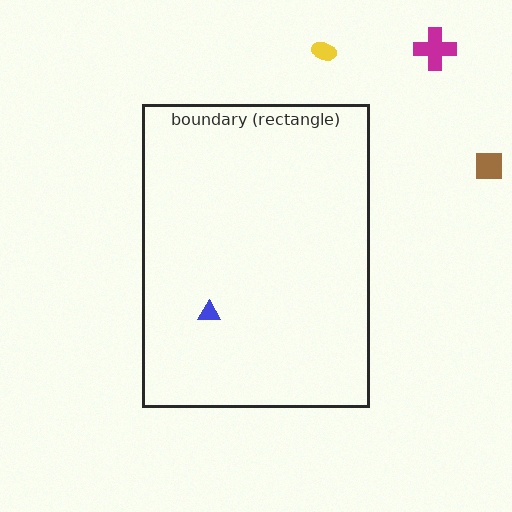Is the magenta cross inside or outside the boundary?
Outside.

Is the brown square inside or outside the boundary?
Outside.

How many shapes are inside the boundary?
1 inside, 3 outside.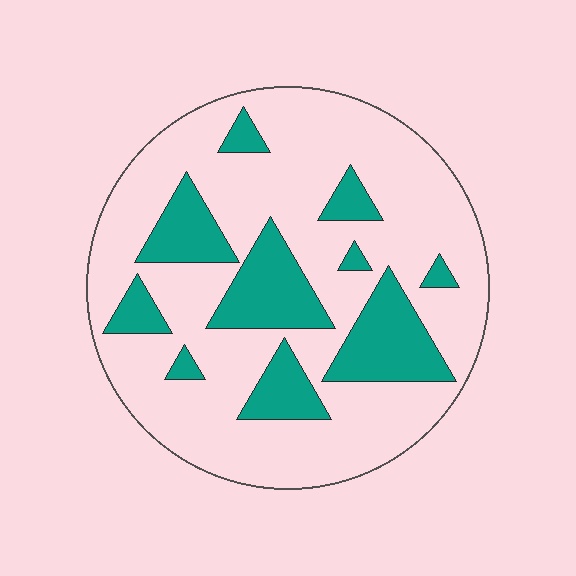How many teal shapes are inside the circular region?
10.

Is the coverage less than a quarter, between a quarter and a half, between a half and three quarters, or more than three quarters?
Less than a quarter.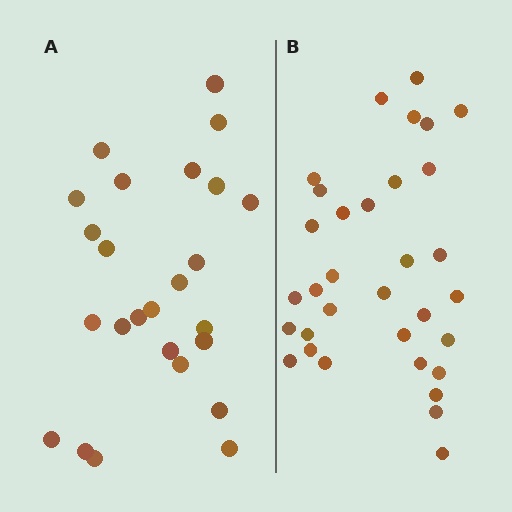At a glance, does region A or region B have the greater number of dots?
Region B (the right region) has more dots.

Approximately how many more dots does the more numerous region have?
Region B has roughly 8 or so more dots than region A.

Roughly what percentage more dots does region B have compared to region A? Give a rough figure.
About 30% more.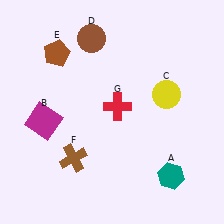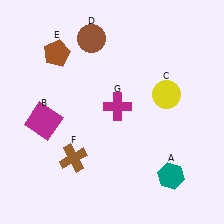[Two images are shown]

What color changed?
The cross (G) changed from red in Image 1 to magenta in Image 2.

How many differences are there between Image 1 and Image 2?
There is 1 difference between the two images.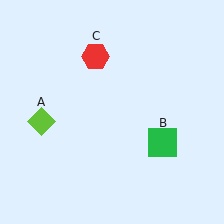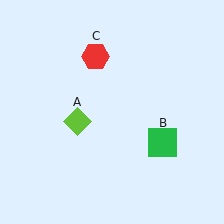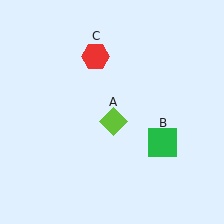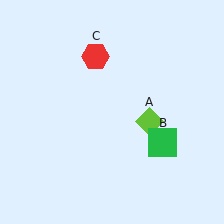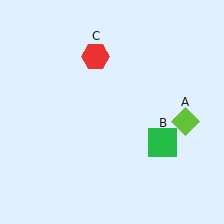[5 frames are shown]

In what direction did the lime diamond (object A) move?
The lime diamond (object A) moved right.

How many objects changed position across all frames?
1 object changed position: lime diamond (object A).